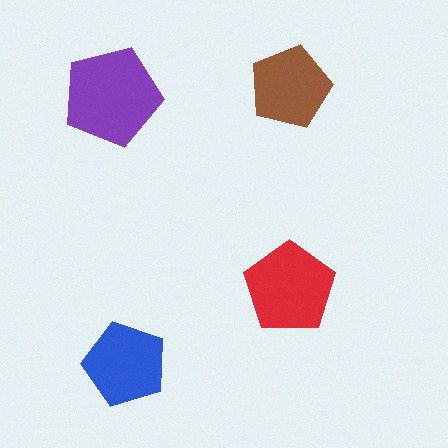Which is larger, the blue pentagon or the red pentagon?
The red one.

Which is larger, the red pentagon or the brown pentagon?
The red one.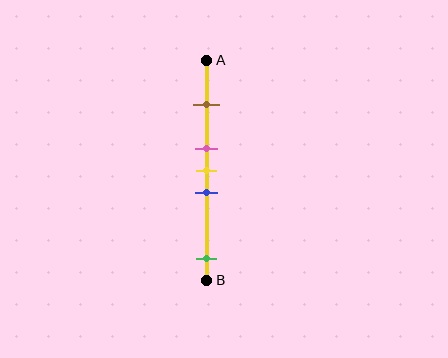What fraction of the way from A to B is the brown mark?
The brown mark is approximately 20% (0.2) of the way from A to B.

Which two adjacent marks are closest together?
The pink and yellow marks are the closest adjacent pair.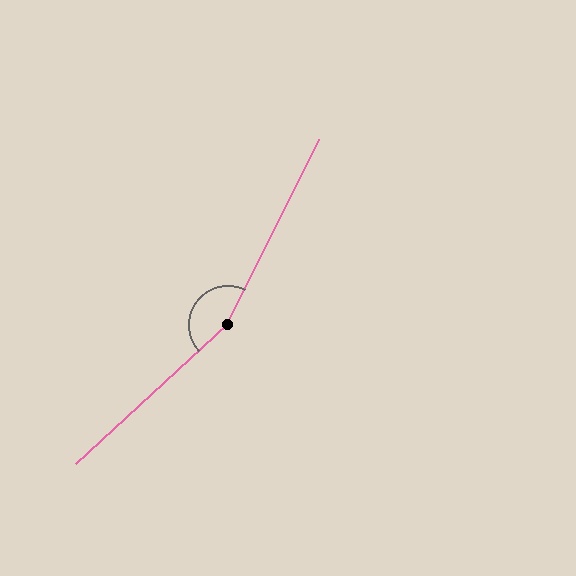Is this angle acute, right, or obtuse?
It is obtuse.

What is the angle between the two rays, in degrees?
Approximately 159 degrees.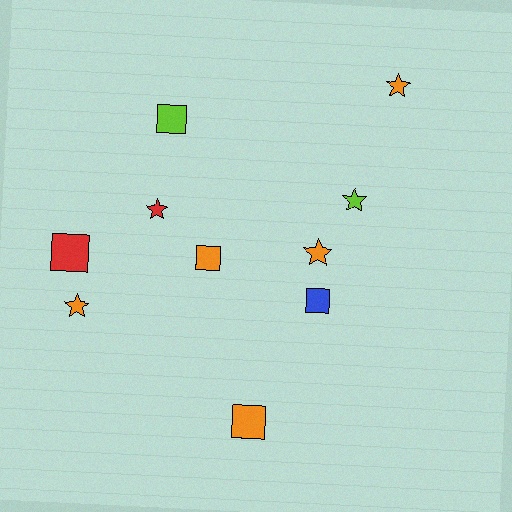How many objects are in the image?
There are 10 objects.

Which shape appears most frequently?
Square, with 5 objects.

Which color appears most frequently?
Orange, with 5 objects.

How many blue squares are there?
There is 1 blue square.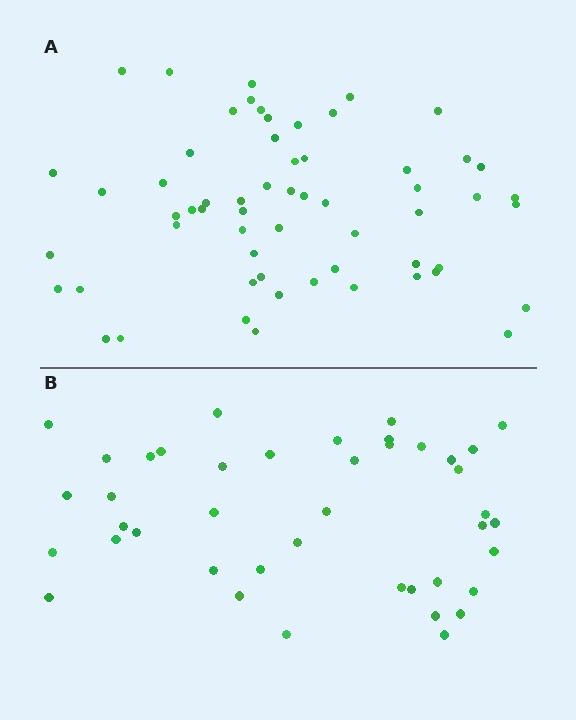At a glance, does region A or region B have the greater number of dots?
Region A (the top region) has more dots.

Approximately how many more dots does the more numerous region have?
Region A has approximately 20 more dots than region B.